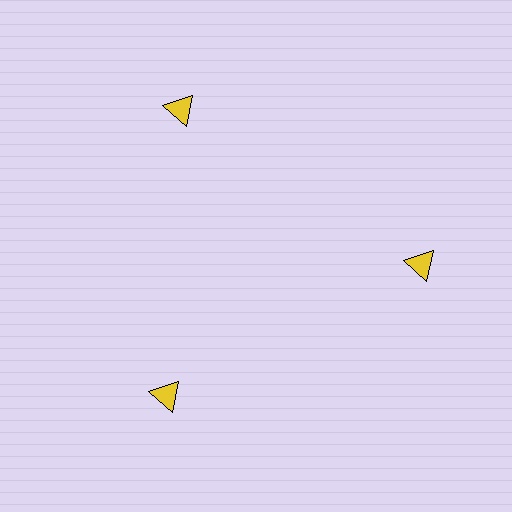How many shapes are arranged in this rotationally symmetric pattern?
There are 3 shapes, arranged in 3 groups of 1.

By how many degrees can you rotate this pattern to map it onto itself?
The pattern maps onto itself every 120 degrees of rotation.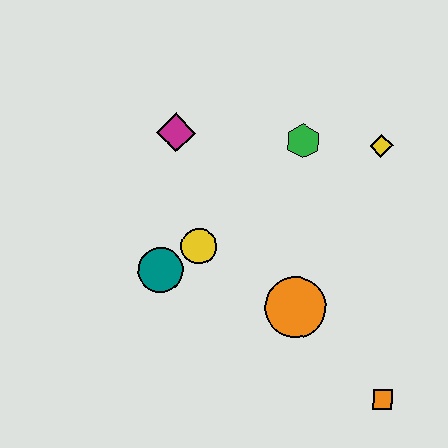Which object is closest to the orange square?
The orange circle is closest to the orange square.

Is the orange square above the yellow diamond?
No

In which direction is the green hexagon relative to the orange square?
The green hexagon is above the orange square.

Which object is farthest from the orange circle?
The magenta diamond is farthest from the orange circle.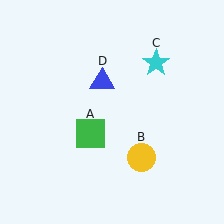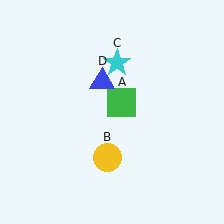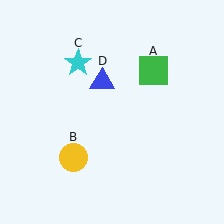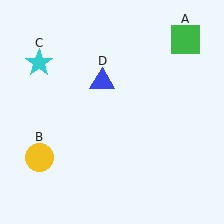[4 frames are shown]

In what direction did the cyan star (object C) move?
The cyan star (object C) moved left.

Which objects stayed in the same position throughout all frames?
Blue triangle (object D) remained stationary.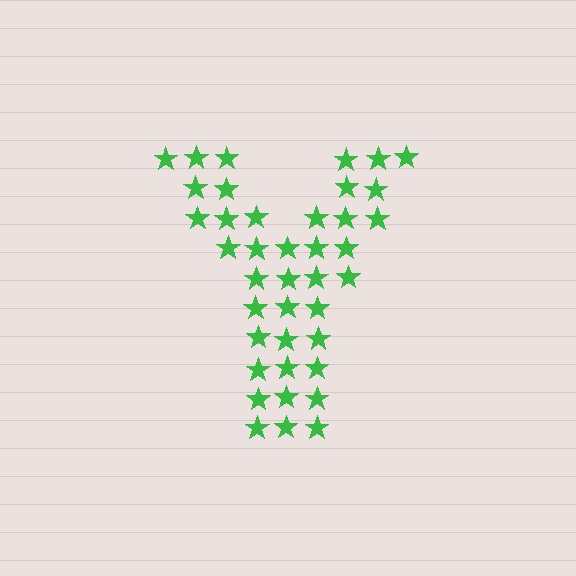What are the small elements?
The small elements are stars.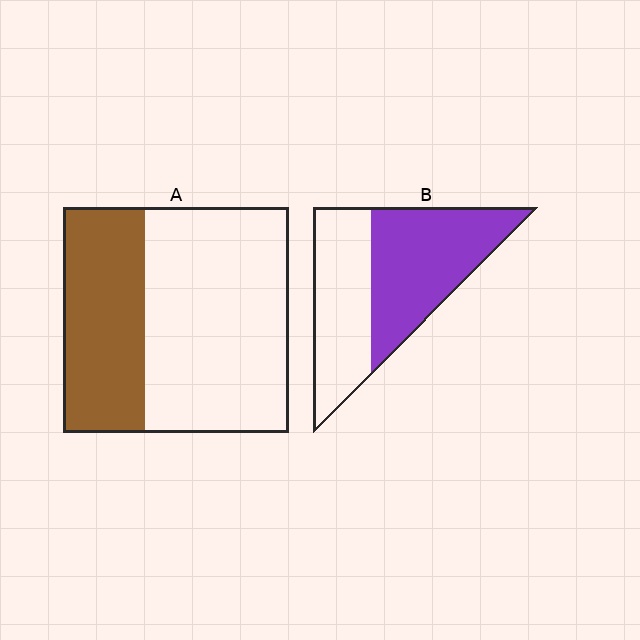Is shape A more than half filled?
No.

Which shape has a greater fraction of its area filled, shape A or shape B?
Shape B.